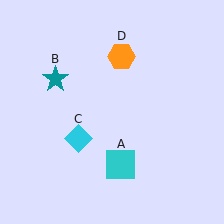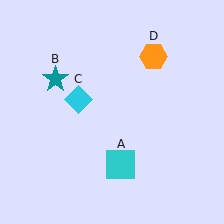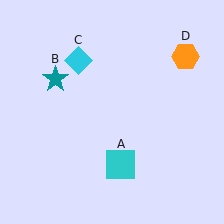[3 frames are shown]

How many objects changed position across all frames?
2 objects changed position: cyan diamond (object C), orange hexagon (object D).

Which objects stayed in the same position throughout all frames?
Cyan square (object A) and teal star (object B) remained stationary.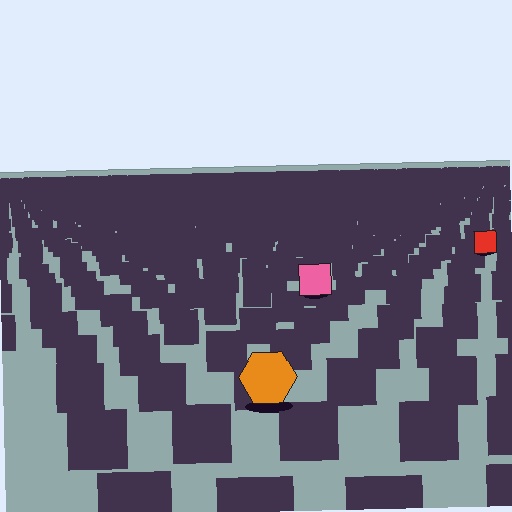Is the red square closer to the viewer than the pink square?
No. The pink square is closer — you can tell from the texture gradient: the ground texture is coarser near it.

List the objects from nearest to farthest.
From nearest to farthest: the orange hexagon, the pink square, the red square.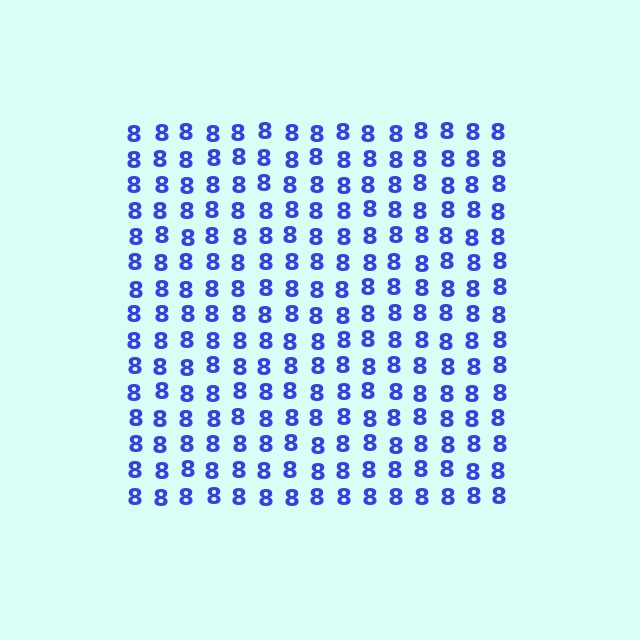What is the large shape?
The large shape is a square.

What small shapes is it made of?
It is made of small digit 8's.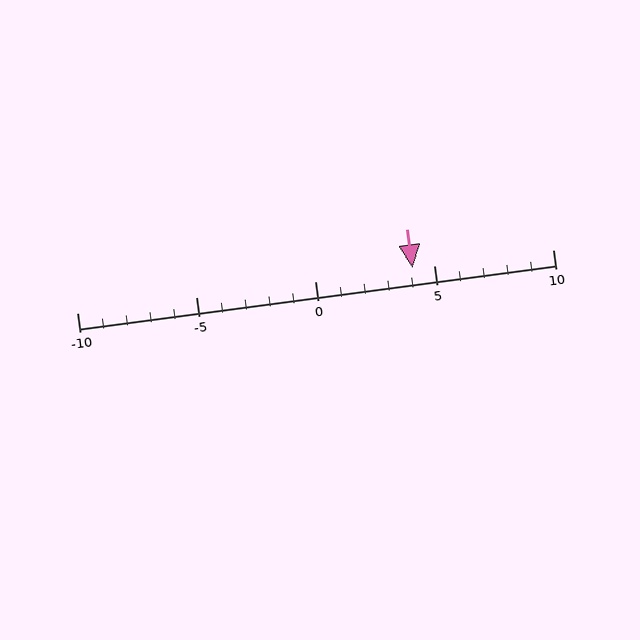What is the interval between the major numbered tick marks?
The major tick marks are spaced 5 units apart.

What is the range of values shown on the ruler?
The ruler shows values from -10 to 10.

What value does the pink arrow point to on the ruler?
The pink arrow points to approximately 4.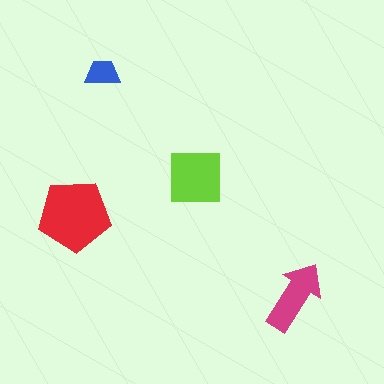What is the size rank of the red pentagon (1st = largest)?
1st.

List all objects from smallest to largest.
The blue trapezoid, the magenta arrow, the lime square, the red pentagon.